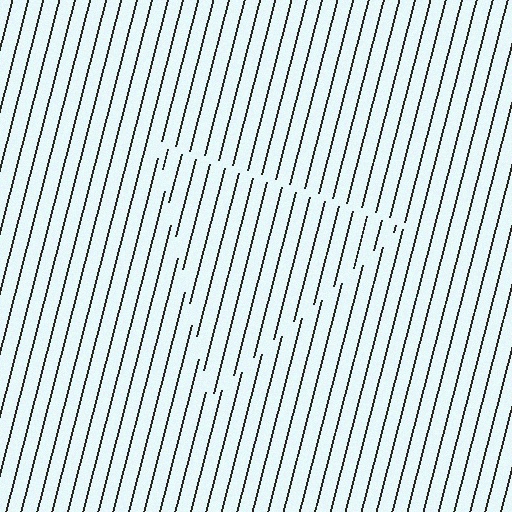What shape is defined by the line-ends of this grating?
An illusory triangle. The interior of the shape contains the same grating, shifted by half a period — the contour is defined by the phase discontinuity where line-ends from the inner and outer gratings abut.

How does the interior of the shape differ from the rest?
The interior of the shape contains the same grating, shifted by half a period — the contour is defined by the phase discontinuity where line-ends from the inner and outer gratings abut.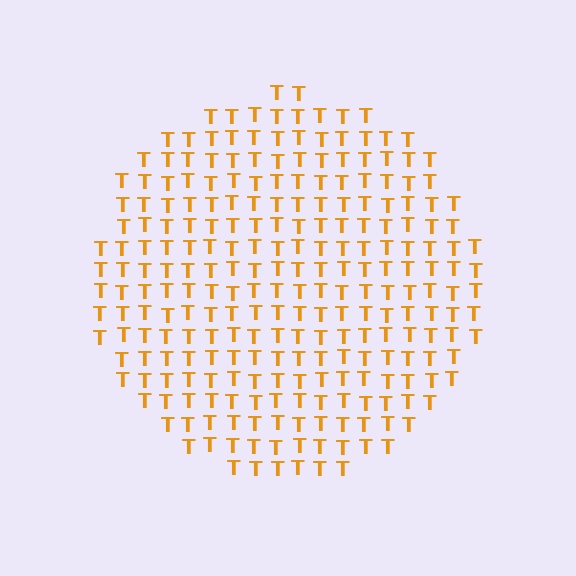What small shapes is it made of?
It is made of small letter T's.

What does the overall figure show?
The overall figure shows a circle.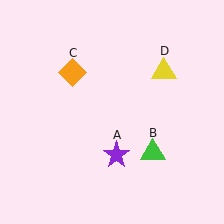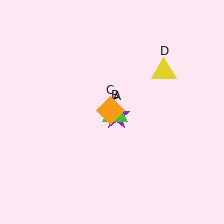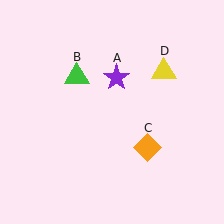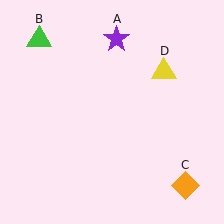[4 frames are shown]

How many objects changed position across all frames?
3 objects changed position: purple star (object A), green triangle (object B), orange diamond (object C).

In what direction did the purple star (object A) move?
The purple star (object A) moved up.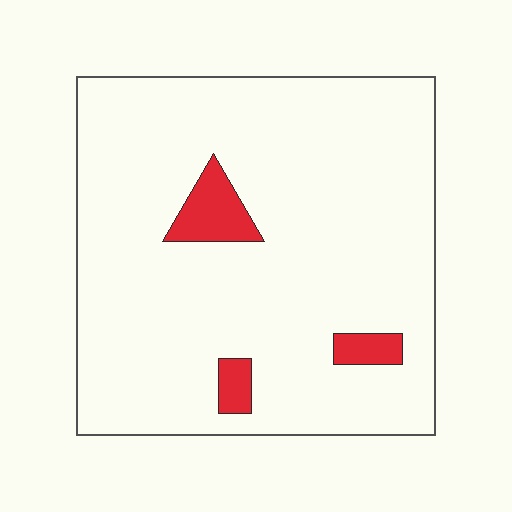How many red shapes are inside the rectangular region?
3.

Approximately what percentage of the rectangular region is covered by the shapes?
Approximately 5%.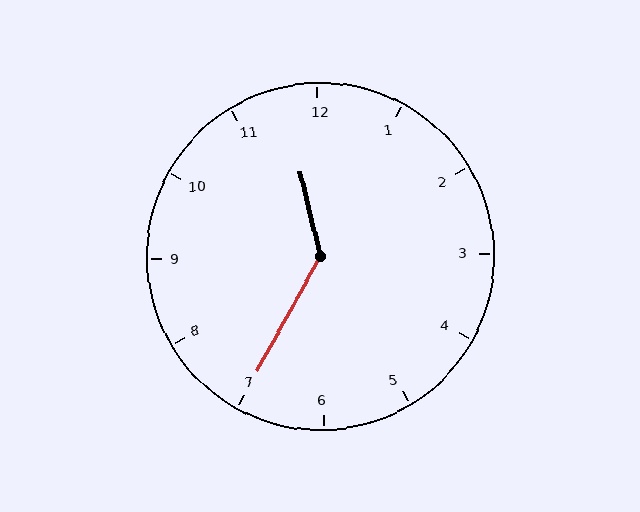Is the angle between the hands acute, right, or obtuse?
It is obtuse.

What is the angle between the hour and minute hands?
Approximately 138 degrees.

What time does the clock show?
11:35.